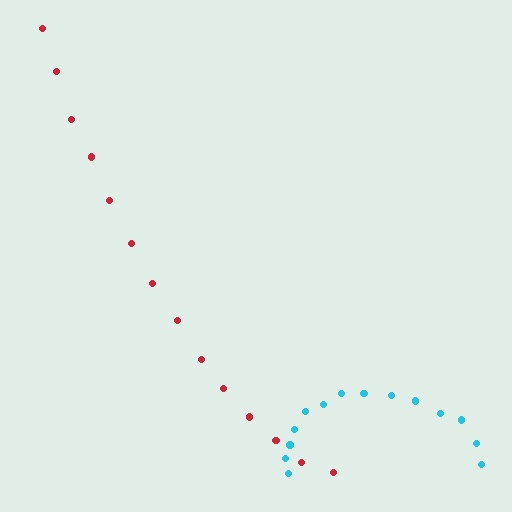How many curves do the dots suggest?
There are 2 distinct paths.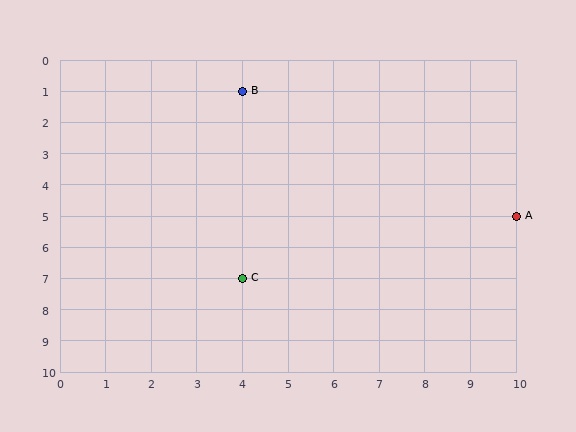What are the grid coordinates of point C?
Point C is at grid coordinates (4, 7).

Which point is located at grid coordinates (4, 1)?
Point B is at (4, 1).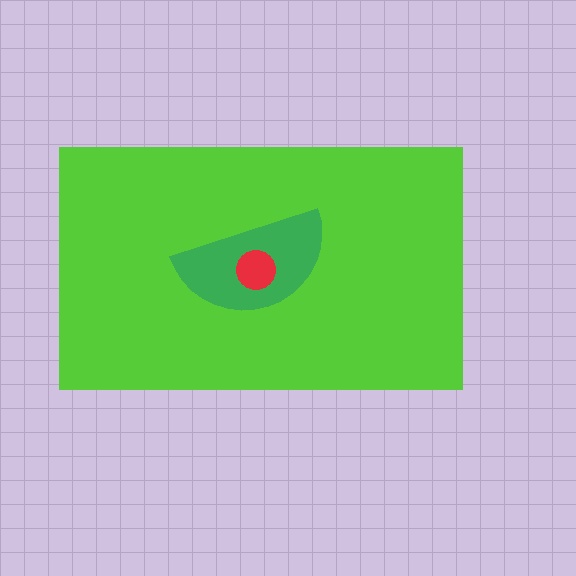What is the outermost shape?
The lime rectangle.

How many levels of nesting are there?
3.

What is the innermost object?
The red circle.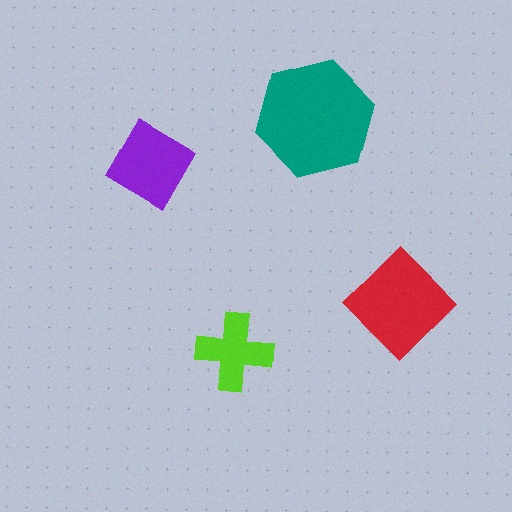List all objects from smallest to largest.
The lime cross, the purple diamond, the red diamond, the teal hexagon.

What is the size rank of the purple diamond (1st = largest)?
3rd.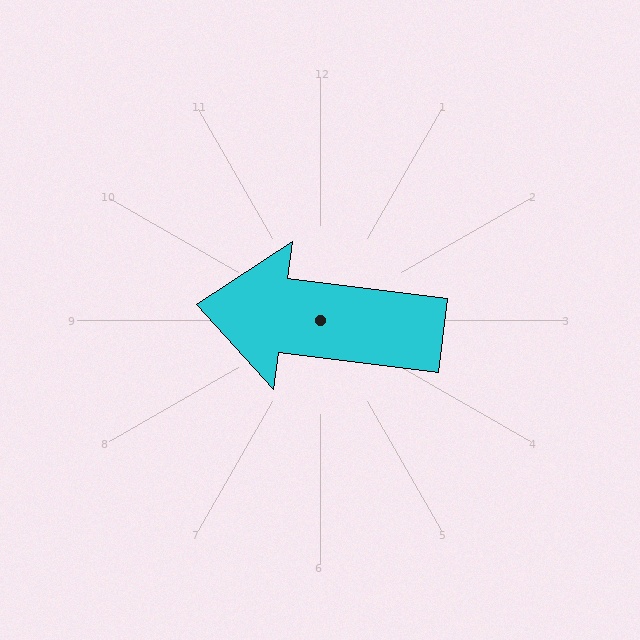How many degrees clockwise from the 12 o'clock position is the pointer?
Approximately 277 degrees.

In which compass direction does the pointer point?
West.